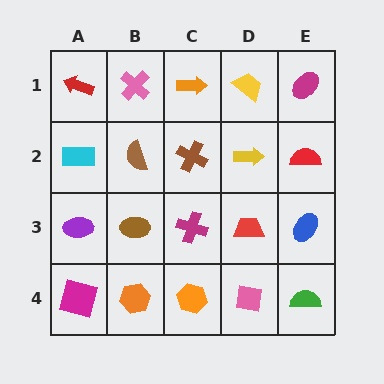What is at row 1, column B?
A pink cross.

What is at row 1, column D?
A yellow trapezoid.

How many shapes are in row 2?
5 shapes.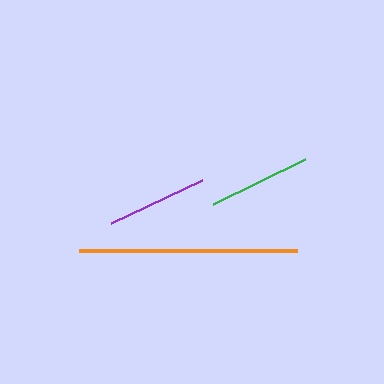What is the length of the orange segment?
The orange segment is approximately 218 pixels long.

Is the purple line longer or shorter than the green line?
The green line is longer than the purple line.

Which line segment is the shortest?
The purple line is the shortest at approximately 101 pixels.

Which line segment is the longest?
The orange line is the longest at approximately 218 pixels.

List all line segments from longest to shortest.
From longest to shortest: orange, green, purple.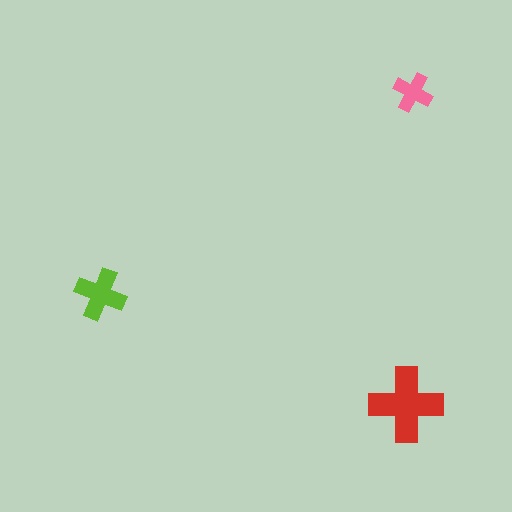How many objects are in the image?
There are 3 objects in the image.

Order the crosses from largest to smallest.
the red one, the lime one, the pink one.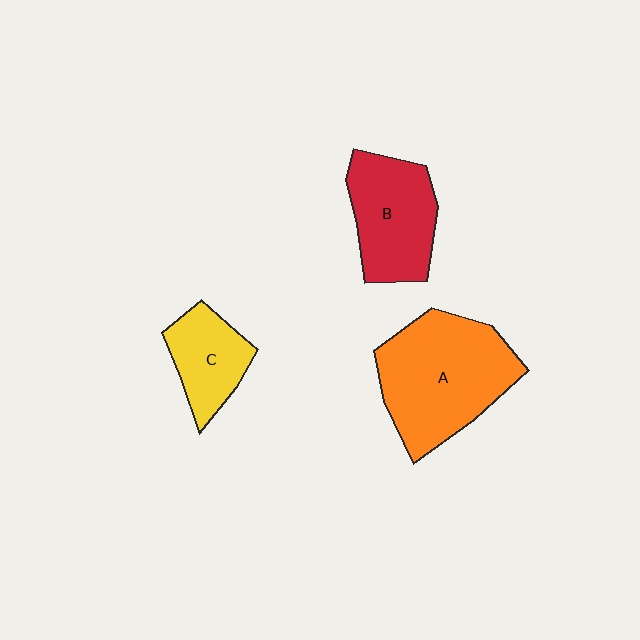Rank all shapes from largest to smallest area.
From largest to smallest: A (orange), B (red), C (yellow).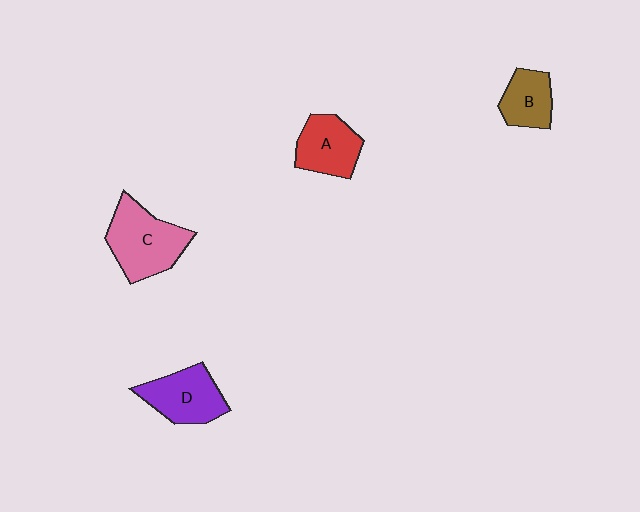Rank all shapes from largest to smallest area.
From largest to smallest: C (pink), D (purple), A (red), B (brown).